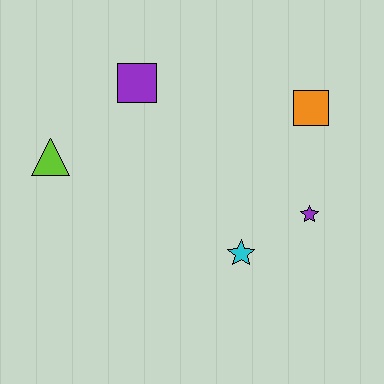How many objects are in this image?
There are 5 objects.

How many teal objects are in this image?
There are no teal objects.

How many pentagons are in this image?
There are no pentagons.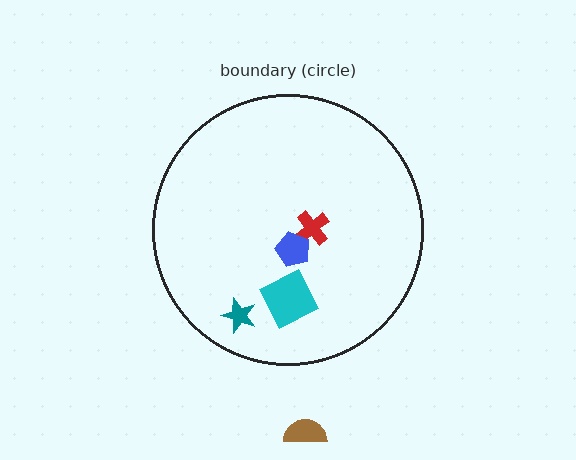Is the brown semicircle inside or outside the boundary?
Outside.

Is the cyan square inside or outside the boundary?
Inside.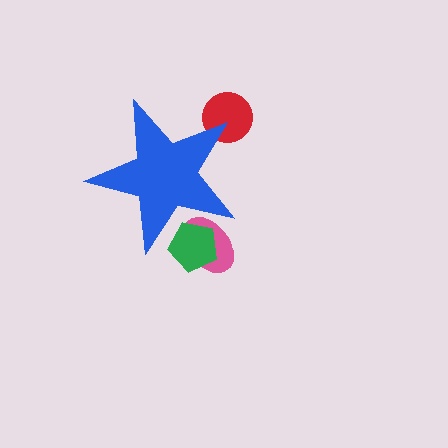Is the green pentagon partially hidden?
Yes, the green pentagon is partially hidden behind the blue star.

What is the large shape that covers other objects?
A blue star.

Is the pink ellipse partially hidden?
Yes, the pink ellipse is partially hidden behind the blue star.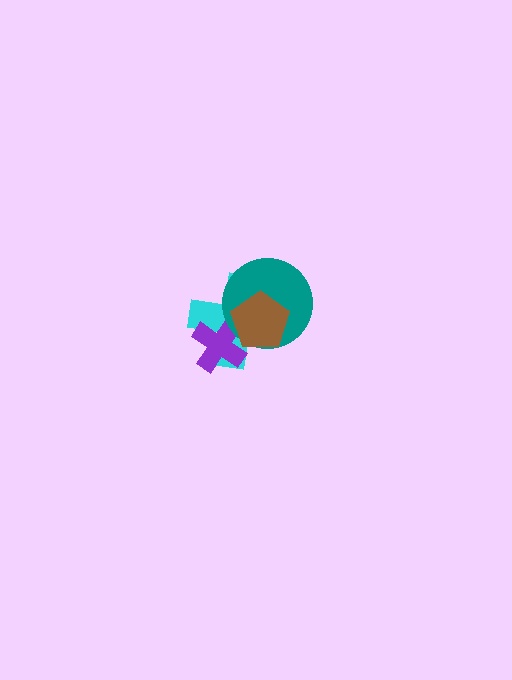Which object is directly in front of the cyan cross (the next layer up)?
The purple cross is directly in front of the cyan cross.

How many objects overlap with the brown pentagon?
3 objects overlap with the brown pentagon.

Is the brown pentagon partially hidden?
No, no other shape covers it.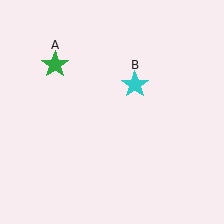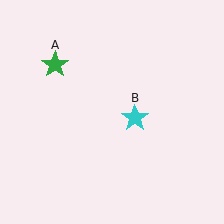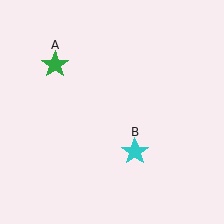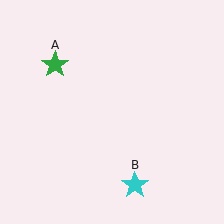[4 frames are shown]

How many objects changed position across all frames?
1 object changed position: cyan star (object B).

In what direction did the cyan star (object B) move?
The cyan star (object B) moved down.